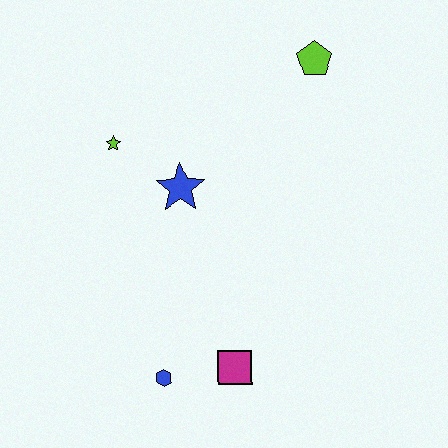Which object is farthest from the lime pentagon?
The blue hexagon is farthest from the lime pentagon.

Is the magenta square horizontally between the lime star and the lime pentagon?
Yes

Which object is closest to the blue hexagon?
The magenta square is closest to the blue hexagon.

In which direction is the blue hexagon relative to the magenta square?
The blue hexagon is to the left of the magenta square.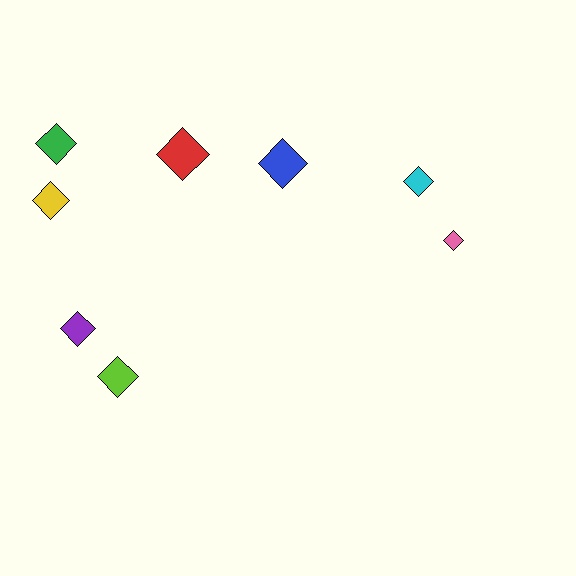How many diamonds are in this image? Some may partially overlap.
There are 8 diamonds.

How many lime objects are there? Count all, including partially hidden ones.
There is 1 lime object.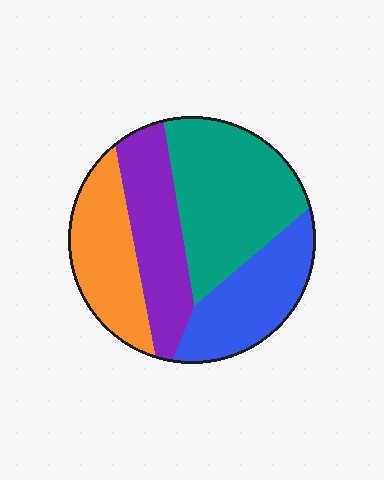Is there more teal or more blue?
Teal.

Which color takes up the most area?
Teal, at roughly 35%.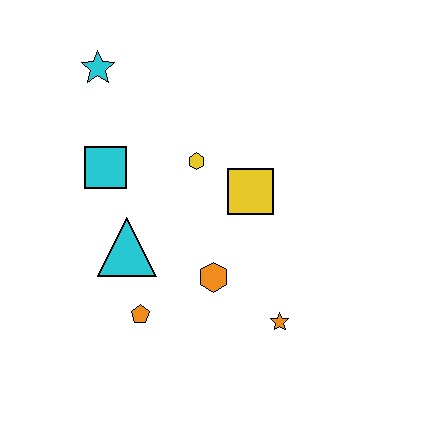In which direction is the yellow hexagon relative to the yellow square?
The yellow hexagon is to the left of the yellow square.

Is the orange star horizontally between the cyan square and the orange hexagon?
No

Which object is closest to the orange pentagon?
The cyan triangle is closest to the orange pentagon.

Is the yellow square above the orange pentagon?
Yes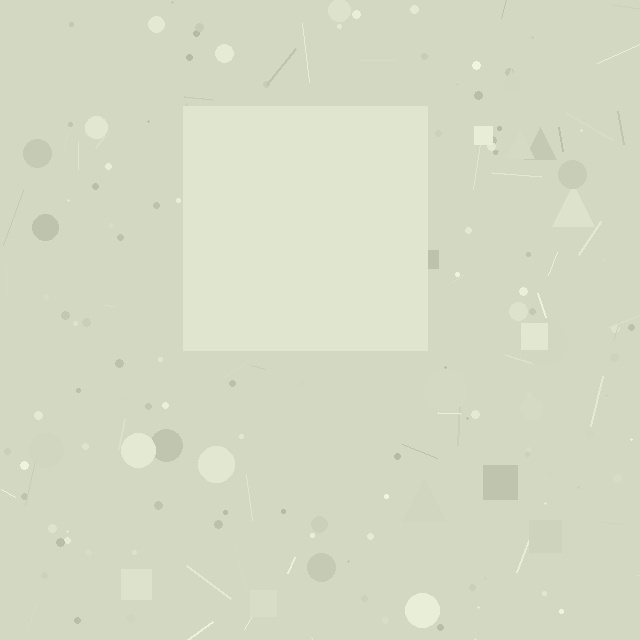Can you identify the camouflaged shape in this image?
The camouflaged shape is a square.